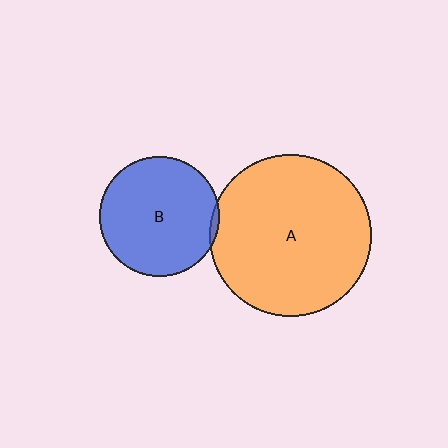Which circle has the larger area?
Circle A (orange).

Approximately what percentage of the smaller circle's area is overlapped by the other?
Approximately 5%.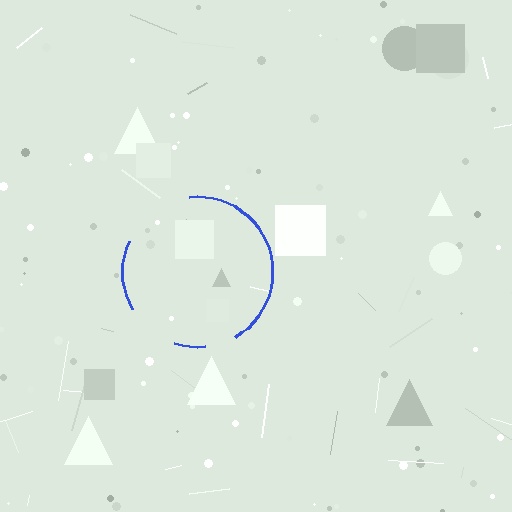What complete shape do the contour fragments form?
The contour fragments form a circle.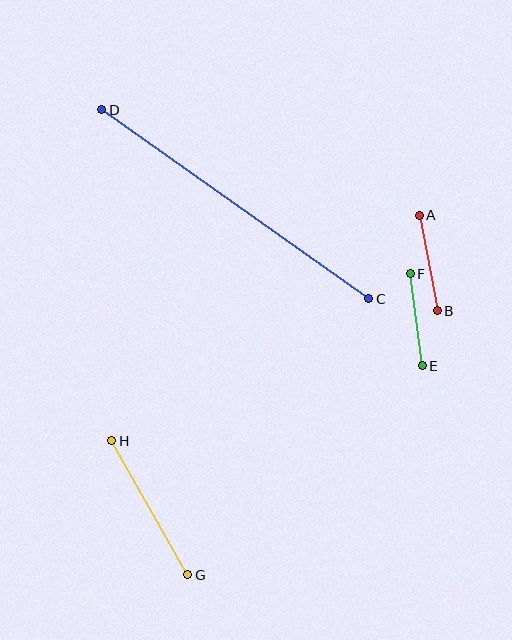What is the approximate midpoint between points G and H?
The midpoint is at approximately (150, 508) pixels.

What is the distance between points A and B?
The distance is approximately 97 pixels.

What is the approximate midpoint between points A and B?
The midpoint is at approximately (428, 263) pixels.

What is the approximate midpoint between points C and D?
The midpoint is at approximately (235, 204) pixels.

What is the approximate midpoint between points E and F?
The midpoint is at approximately (416, 320) pixels.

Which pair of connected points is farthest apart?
Points C and D are farthest apart.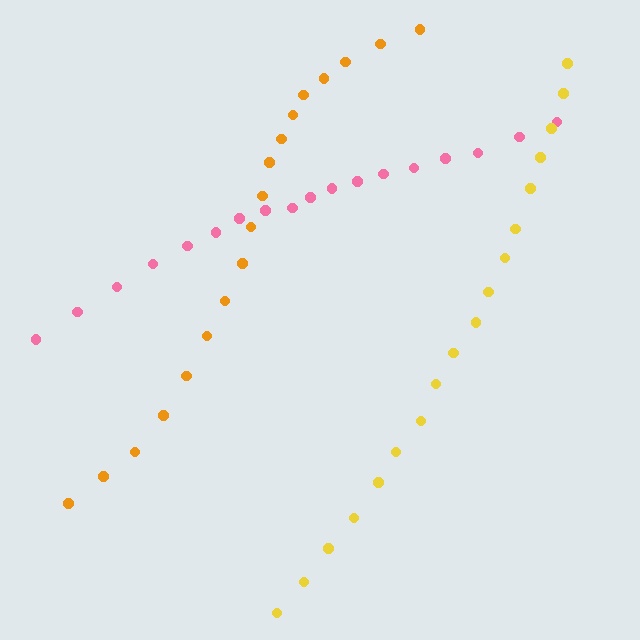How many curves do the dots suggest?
There are 3 distinct paths.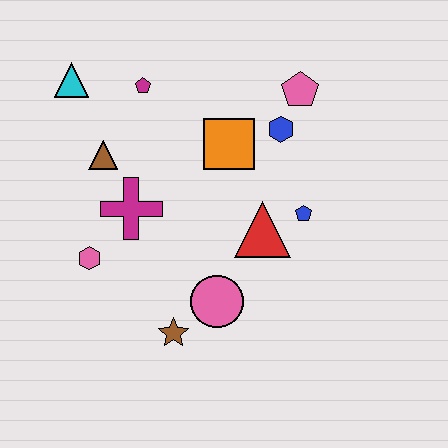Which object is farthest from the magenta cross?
The pink pentagon is farthest from the magenta cross.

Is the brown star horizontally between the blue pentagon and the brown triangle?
Yes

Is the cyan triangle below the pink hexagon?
No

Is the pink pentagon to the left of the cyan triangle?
No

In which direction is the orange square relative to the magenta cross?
The orange square is to the right of the magenta cross.